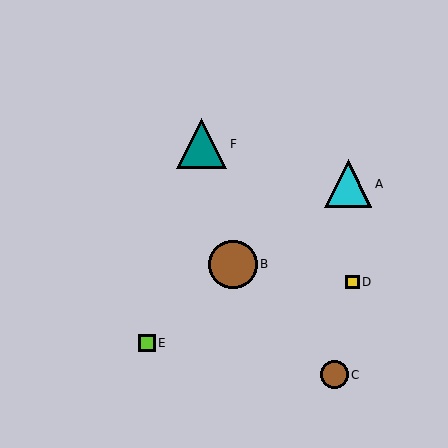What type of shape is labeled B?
Shape B is a brown circle.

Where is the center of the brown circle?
The center of the brown circle is at (334, 375).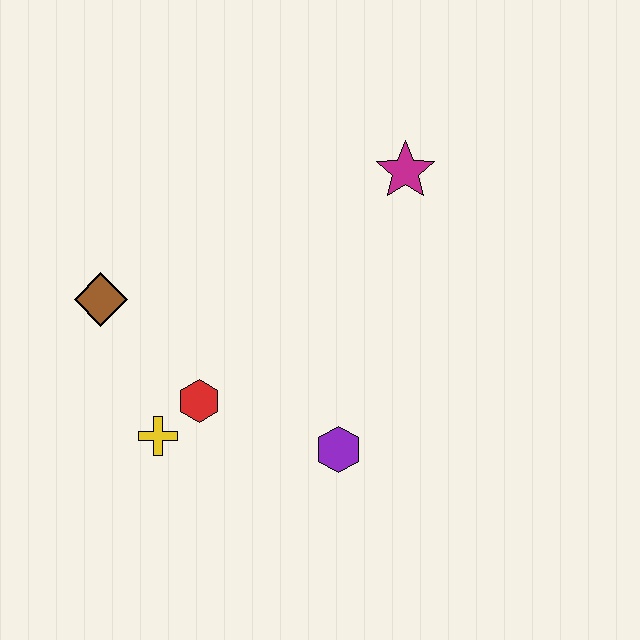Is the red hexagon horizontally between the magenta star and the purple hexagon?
No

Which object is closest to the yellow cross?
The red hexagon is closest to the yellow cross.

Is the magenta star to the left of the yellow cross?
No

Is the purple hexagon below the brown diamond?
Yes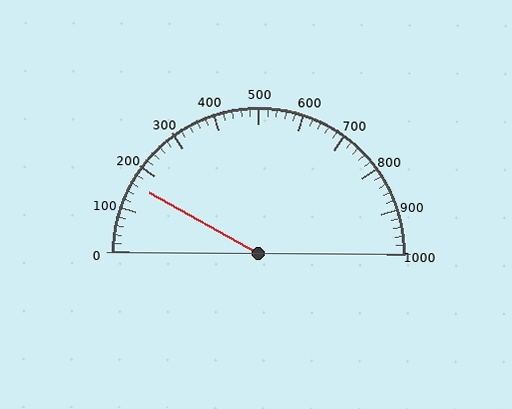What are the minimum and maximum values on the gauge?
The gauge ranges from 0 to 1000.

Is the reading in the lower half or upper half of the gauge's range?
The reading is in the lower half of the range (0 to 1000).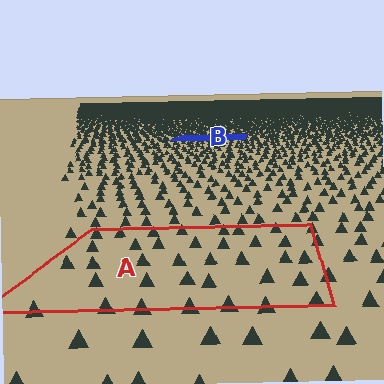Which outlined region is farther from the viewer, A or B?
Region B is farther from the viewer — the texture elements inside it appear smaller and more densely packed.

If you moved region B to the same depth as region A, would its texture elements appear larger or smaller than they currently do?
They would appear larger. At a closer depth, the same texture elements are projected at a bigger on-screen size.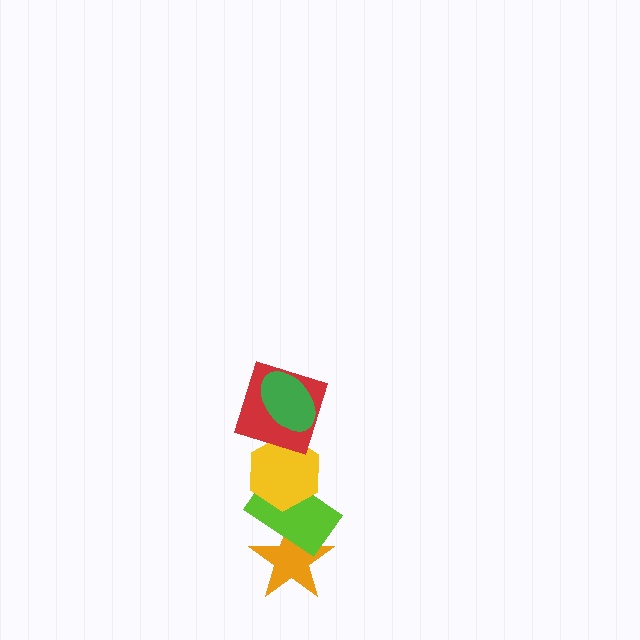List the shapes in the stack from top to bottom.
From top to bottom: the green ellipse, the red square, the yellow hexagon, the lime rectangle, the orange star.